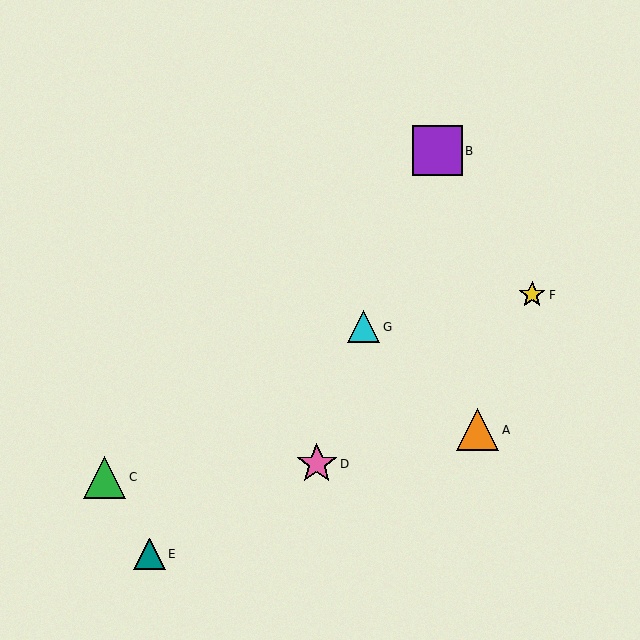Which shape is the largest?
The purple square (labeled B) is the largest.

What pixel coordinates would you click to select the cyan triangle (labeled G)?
Click at (364, 327) to select the cyan triangle G.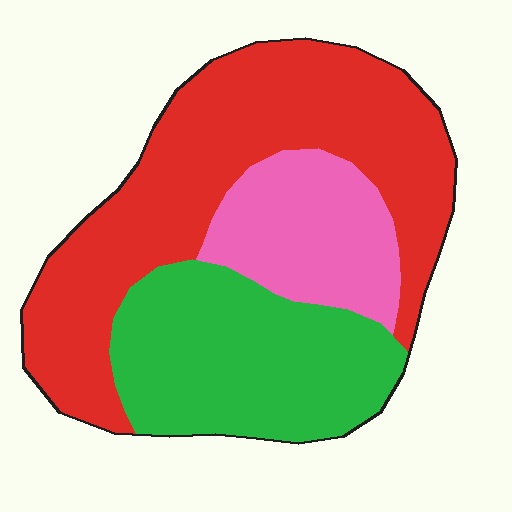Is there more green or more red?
Red.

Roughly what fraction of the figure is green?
Green covers 31% of the figure.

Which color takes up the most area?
Red, at roughly 50%.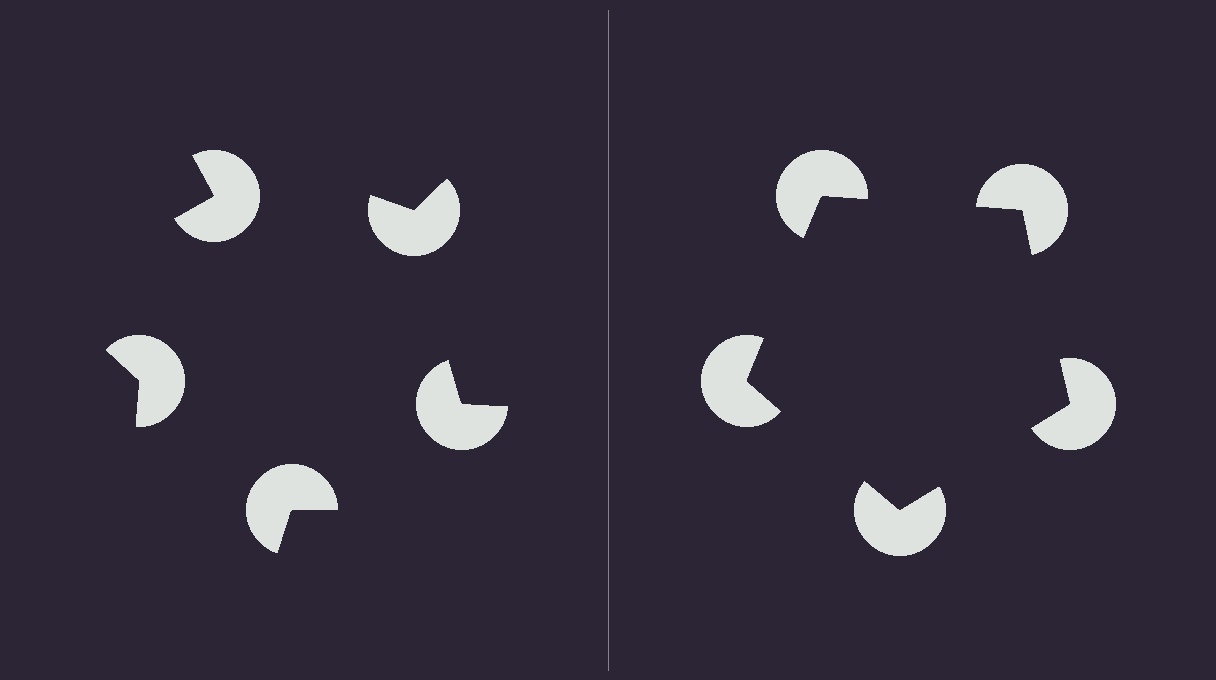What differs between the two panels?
The pac-man discs are positioned identically on both sides; only the wedge orientations differ. On the right they align to a pentagon; on the left they are misaligned.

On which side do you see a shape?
An illusory pentagon appears on the right side. On the left side the wedge cuts are rotated, so no coherent shape forms.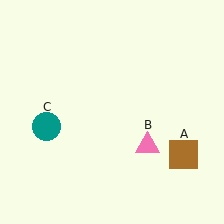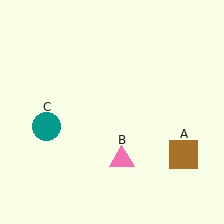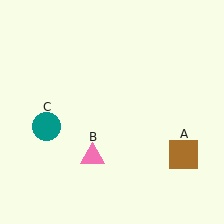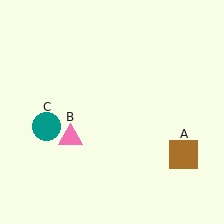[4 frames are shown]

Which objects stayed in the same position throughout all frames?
Brown square (object A) and teal circle (object C) remained stationary.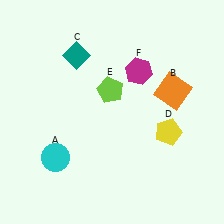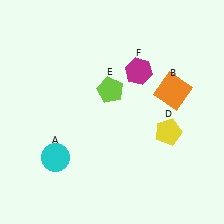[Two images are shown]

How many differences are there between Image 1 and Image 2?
There is 1 difference between the two images.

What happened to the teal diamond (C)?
The teal diamond (C) was removed in Image 2. It was in the top-left area of Image 1.